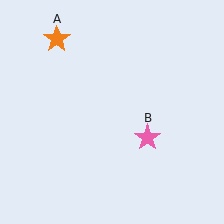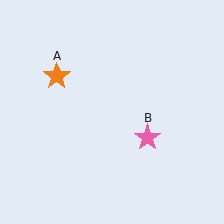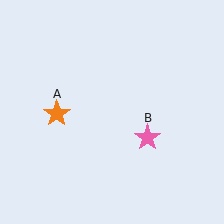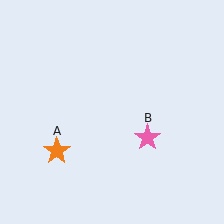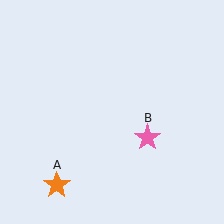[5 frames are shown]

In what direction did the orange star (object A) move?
The orange star (object A) moved down.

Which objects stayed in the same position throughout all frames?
Pink star (object B) remained stationary.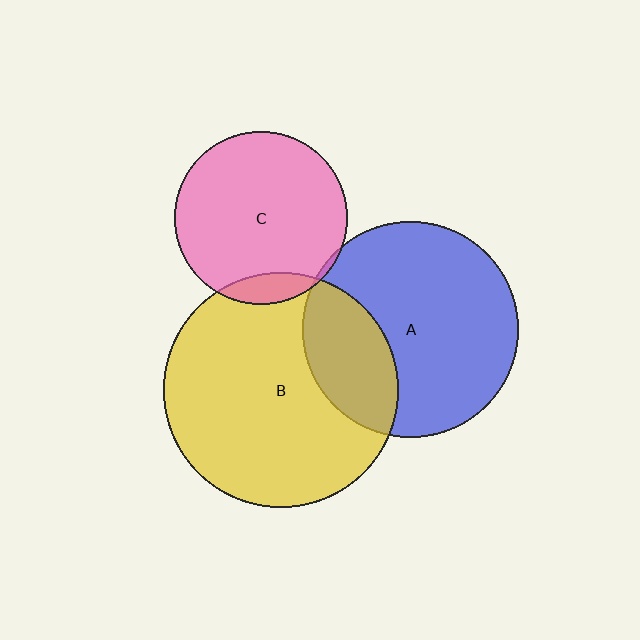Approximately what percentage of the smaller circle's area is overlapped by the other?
Approximately 25%.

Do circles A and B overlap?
Yes.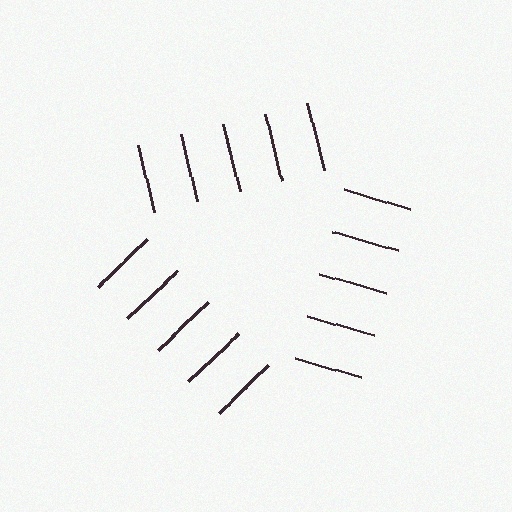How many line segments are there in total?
15 — 5 along each of the 3 edges.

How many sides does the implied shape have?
3 sides — the line-ends trace a triangle.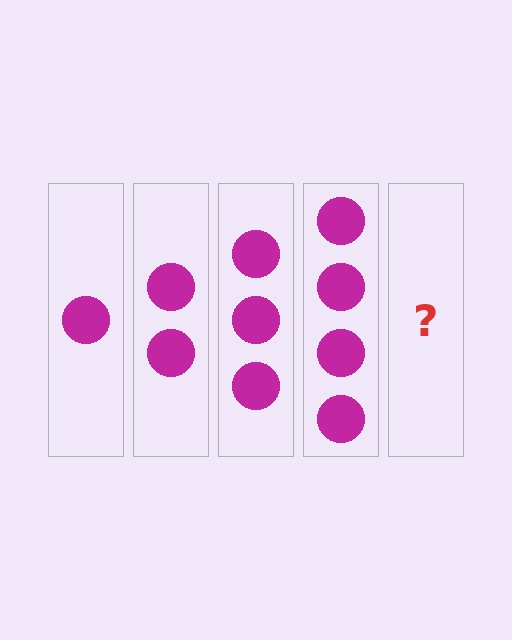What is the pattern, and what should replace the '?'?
The pattern is that each step adds one more circle. The '?' should be 5 circles.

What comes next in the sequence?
The next element should be 5 circles.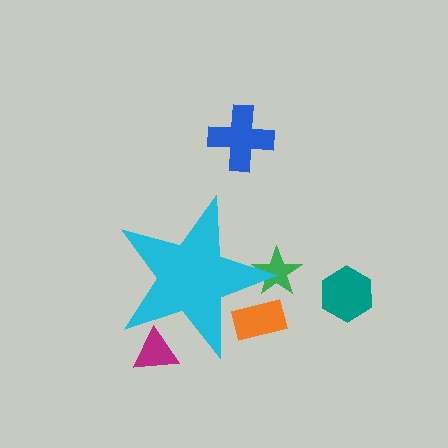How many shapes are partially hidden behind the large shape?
3 shapes are partially hidden.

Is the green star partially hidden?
Yes, the green star is partially hidden behind the cyan star.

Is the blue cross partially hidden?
No, the blue cross is fully visible.